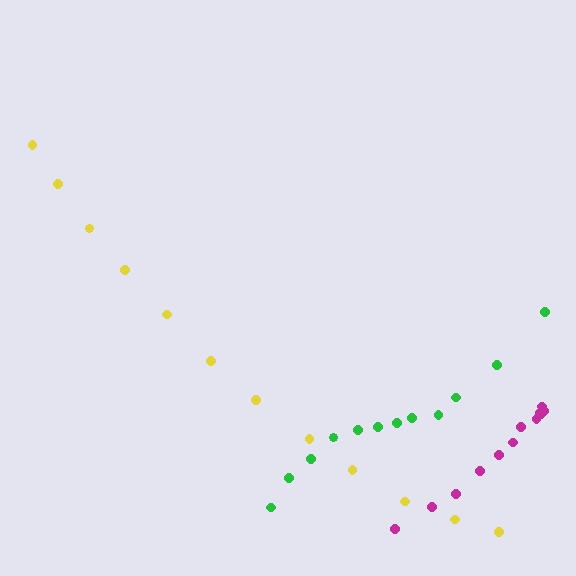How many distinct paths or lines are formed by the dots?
There are 3 distinct paths.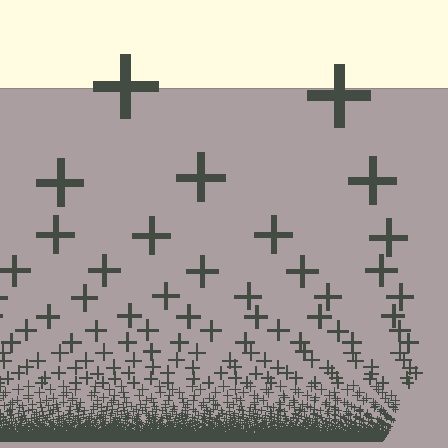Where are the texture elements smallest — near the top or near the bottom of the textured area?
Near the bottom.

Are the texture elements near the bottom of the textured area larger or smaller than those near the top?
Smaller. The gradient is inverted — elements near the bottom are smaller and denser.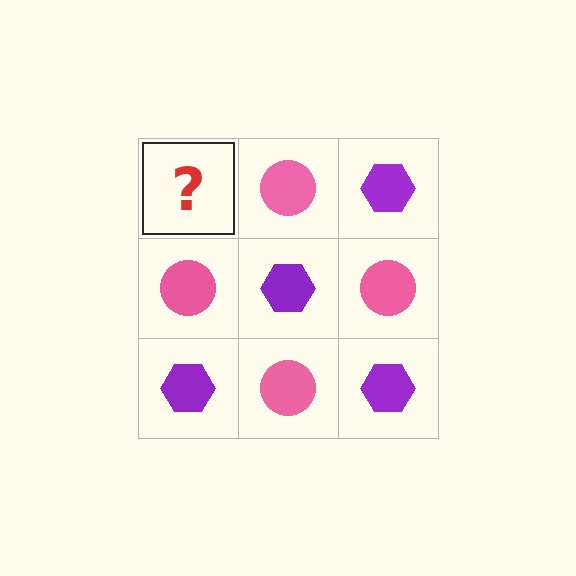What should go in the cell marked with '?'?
The missing cell should contain a purple hexagon.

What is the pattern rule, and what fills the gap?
The rule is that it alternates purple hexagon and pink circle in a checkerboard pattern. The gap should be filled with a purple hexagon.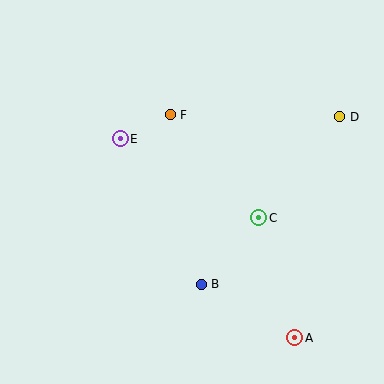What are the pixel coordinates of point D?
Point D is at (340, 117).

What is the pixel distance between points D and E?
The distance between D and E is 221 pixels.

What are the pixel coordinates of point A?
Point A is at (295, 338).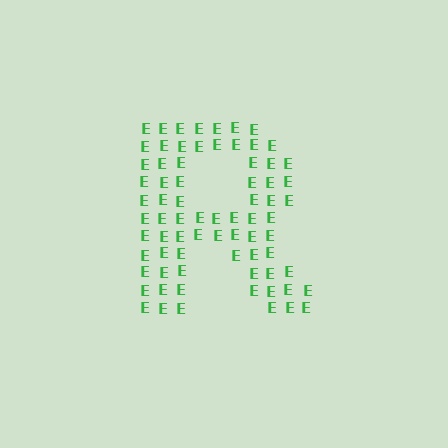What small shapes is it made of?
It is made of small letter E's.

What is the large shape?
The large shape is the letter R.